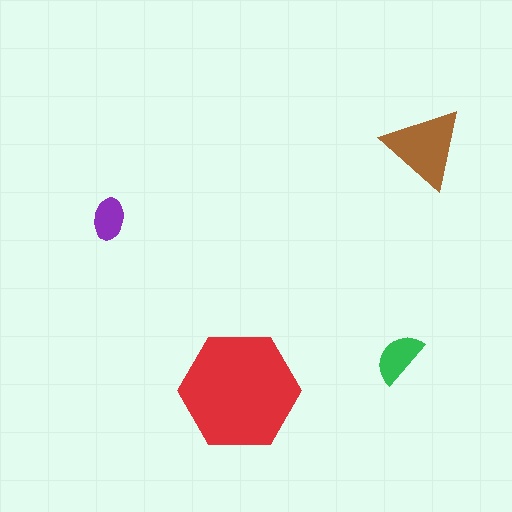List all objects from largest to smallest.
The red hexagon, the brown triangle, the green semicircle, the purple ellipse.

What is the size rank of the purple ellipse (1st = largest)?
4th.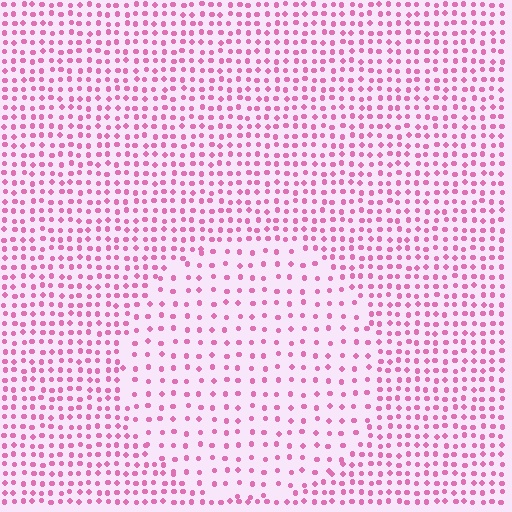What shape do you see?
I see a circle.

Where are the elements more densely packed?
The elements are more densely packed outside the circle boundary.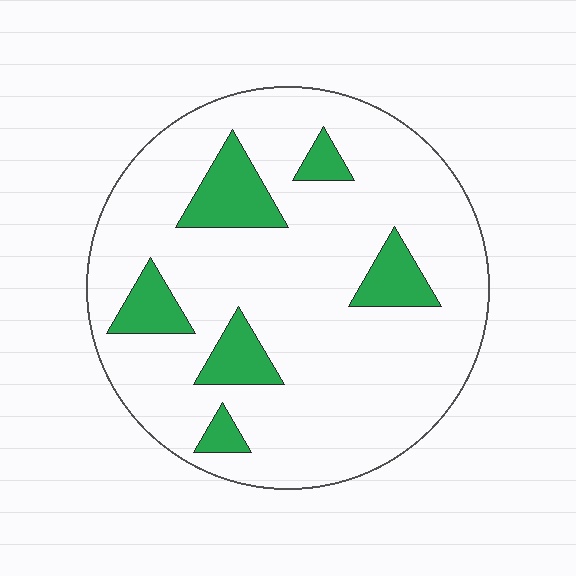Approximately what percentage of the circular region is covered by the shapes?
Approximately 15%.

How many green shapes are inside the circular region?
6.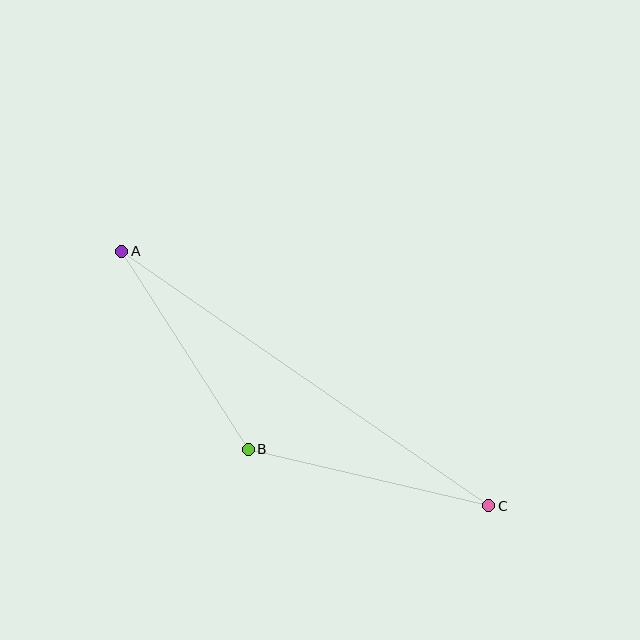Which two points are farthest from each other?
Points A and C are farthest from each other.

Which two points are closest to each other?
Points A and B are closest to each other.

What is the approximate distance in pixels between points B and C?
The distance between B and C is approximately 247 pixels.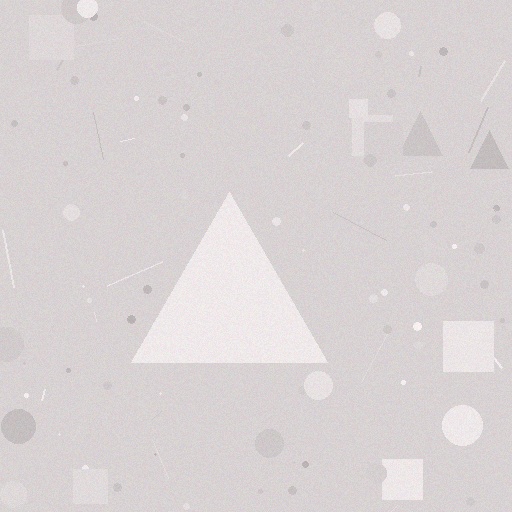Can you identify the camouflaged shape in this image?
The camouflaged shape is a triangle.